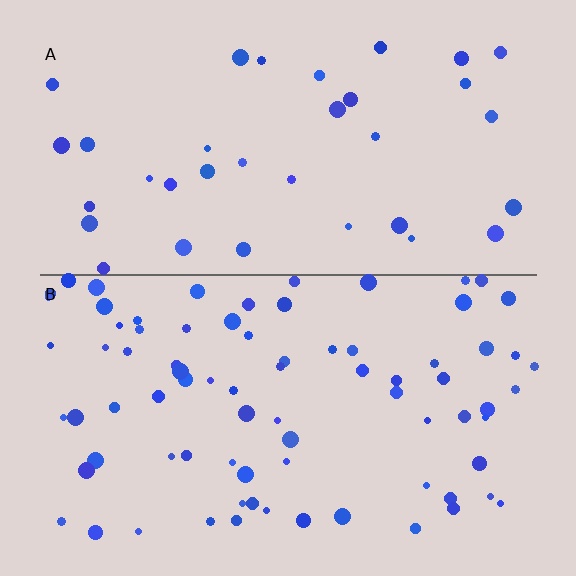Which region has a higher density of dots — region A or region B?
B (the bottom).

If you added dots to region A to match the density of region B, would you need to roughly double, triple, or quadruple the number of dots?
Approximately double.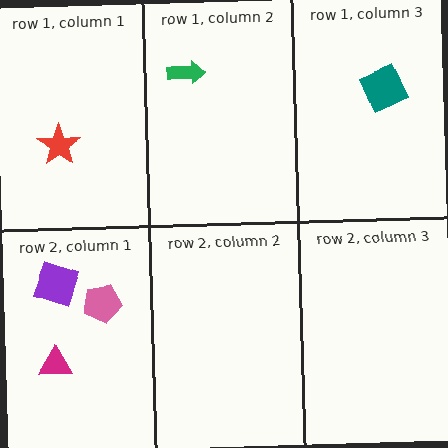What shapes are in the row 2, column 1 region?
The magenta triangle, the pink pentagon, the purple square.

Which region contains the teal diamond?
The row 1, column 3 region.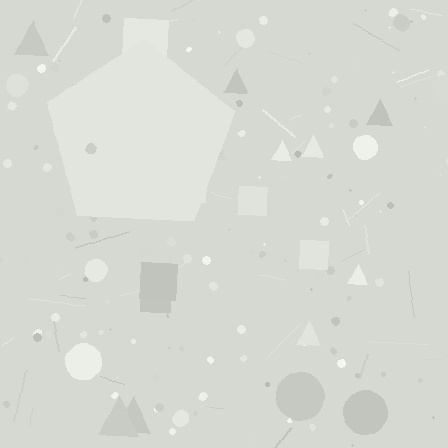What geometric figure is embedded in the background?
A pentagon is embedded in the background.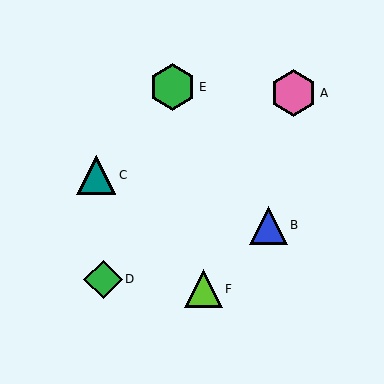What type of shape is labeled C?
Shape C is a teal triangle.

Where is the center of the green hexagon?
The center of the green hexagon is at (173, 87).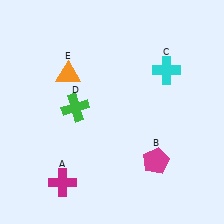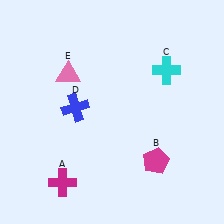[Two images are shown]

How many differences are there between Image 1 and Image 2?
There are 2 differences between the two images.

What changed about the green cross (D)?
In Image 1, D is green. In Image 2, it changed to blue.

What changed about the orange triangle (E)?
In Image 1, E is orange. In Image 2, it changed to pink.